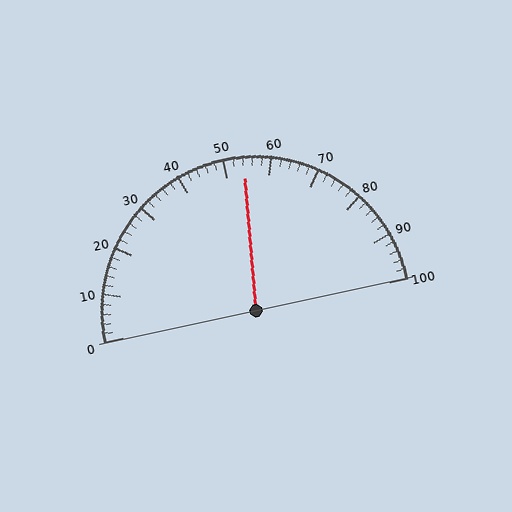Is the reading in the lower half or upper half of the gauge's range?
The reading is in the upper half of the range (0 to 100).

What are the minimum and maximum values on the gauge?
The gauge ranges from 0 to 100.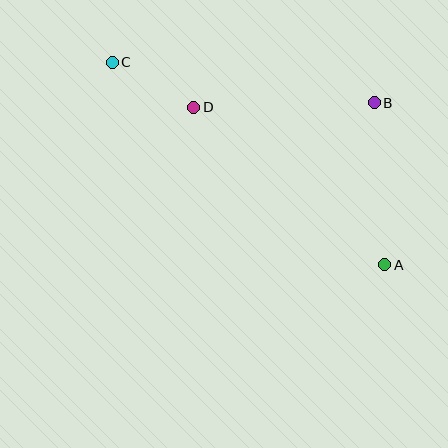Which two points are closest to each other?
Points C and D are closest to each other.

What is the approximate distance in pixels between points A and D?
The distance between A and D is approximately 247 pixels.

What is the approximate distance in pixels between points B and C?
The distance between B and C is approximately 265 pixels.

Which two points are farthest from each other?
Points A and C are farthest from each other.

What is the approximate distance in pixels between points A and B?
The distance between A and B is approximately 162 pixels.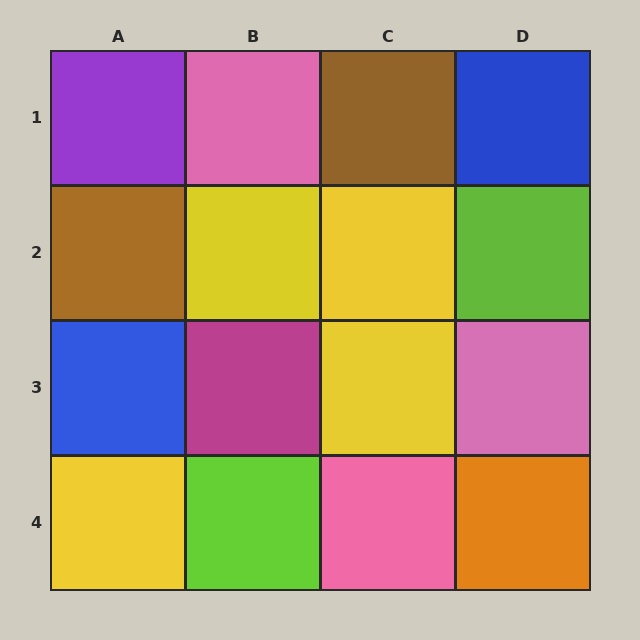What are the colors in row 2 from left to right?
Brown, yellow, yellow, lime.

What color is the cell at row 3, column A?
Blue.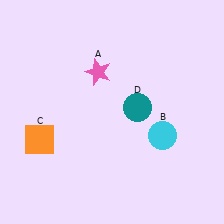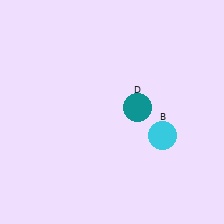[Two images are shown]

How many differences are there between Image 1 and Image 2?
There are 2 differences between the two images.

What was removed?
The pink star (A), the orange square (C) were removed in Image 2.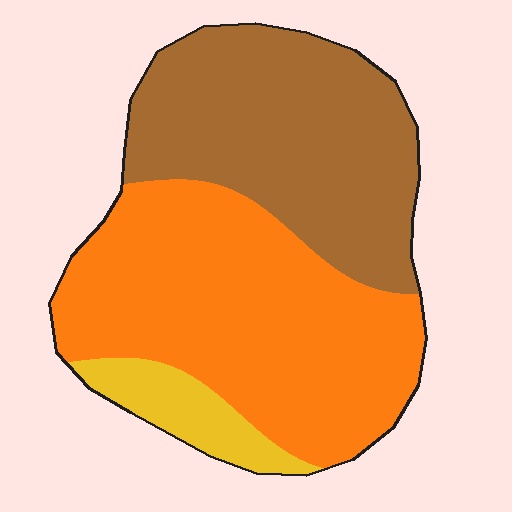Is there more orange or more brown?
Orange.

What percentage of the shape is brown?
Brown covers 41% of the shape.